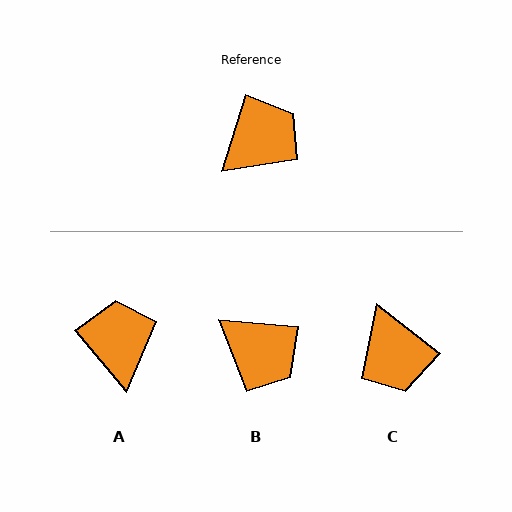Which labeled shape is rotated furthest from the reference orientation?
C, about 111 degrees away.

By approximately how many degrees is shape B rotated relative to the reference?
Approximately 77 degrees clockwise.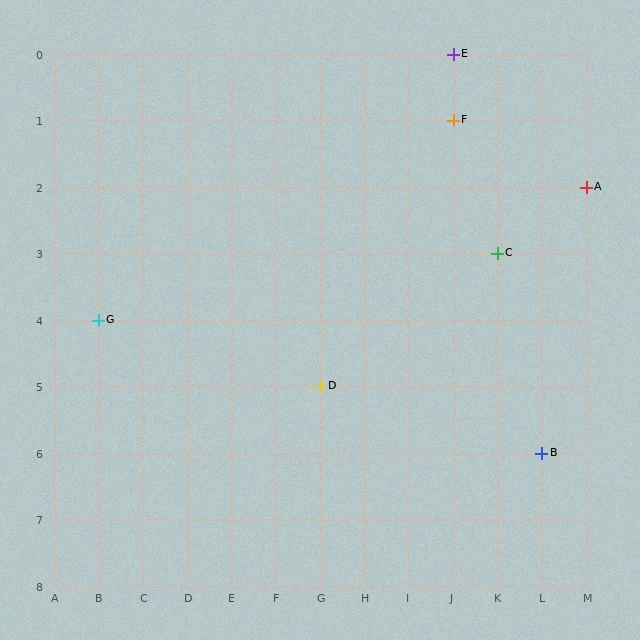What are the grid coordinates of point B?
Point B is at grid coordinates (L, 6).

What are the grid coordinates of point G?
Point G is at grid coordinates (B, 4).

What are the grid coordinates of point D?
Point D is at grid coordinates (G, 5).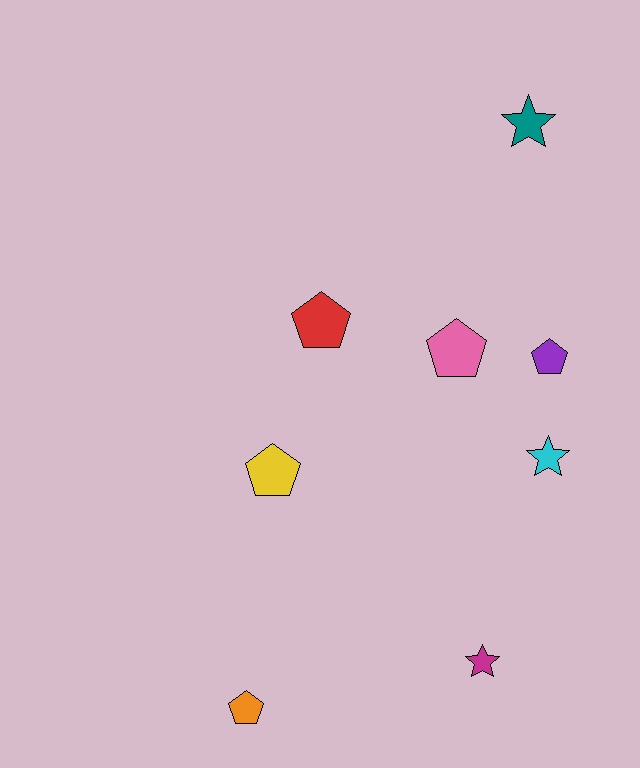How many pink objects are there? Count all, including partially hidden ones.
There is 1 pink object.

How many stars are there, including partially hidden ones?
There are 3 stars.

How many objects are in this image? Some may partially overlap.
There are 8 objects.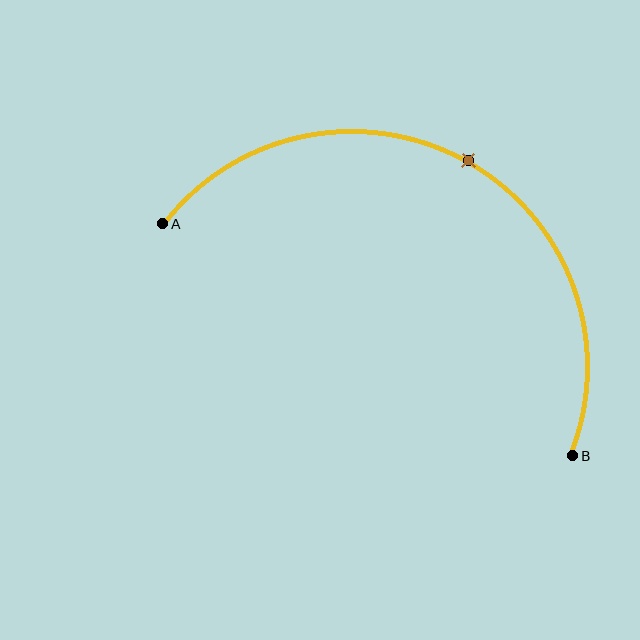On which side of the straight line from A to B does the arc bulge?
The arc bulges above the straight line connecting A and B.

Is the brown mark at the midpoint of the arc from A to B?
Yes. The brown mark lies on the arc at equal arc-length from both A and B — it is the arc midpoint.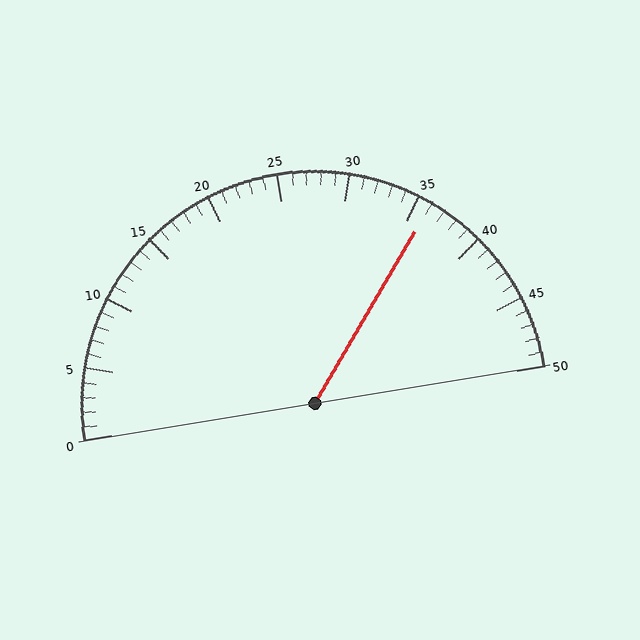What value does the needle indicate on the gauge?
The needle indicates approximately 36.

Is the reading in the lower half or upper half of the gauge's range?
The reading is in the upper half of the range (0 to 50).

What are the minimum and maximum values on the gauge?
The gauge ranges from 0 to 50.